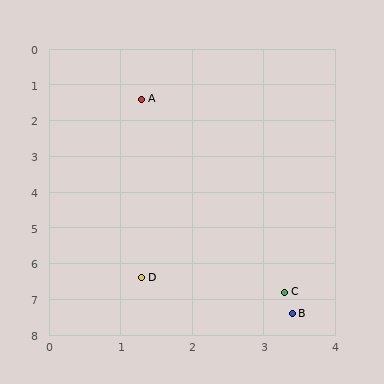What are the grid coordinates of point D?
Point D is at approximately (1.3, 6.4).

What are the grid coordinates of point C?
Point C is at approximately (3.3, 6.8).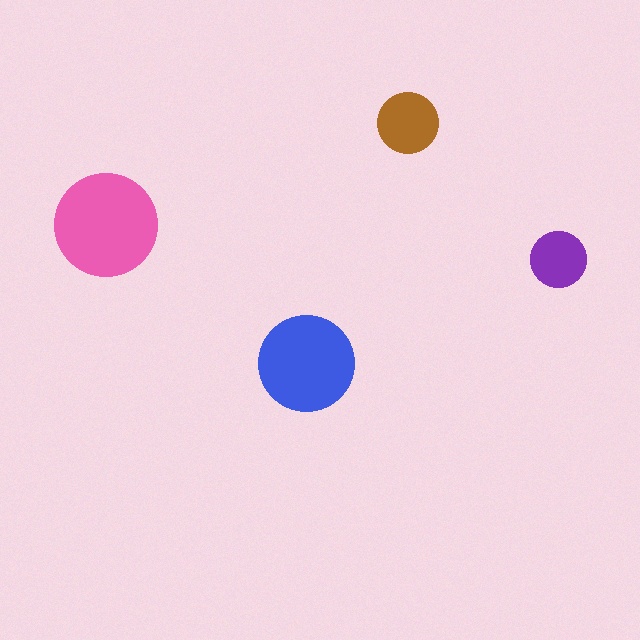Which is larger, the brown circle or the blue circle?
The blue one.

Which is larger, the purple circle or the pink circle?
The pink one.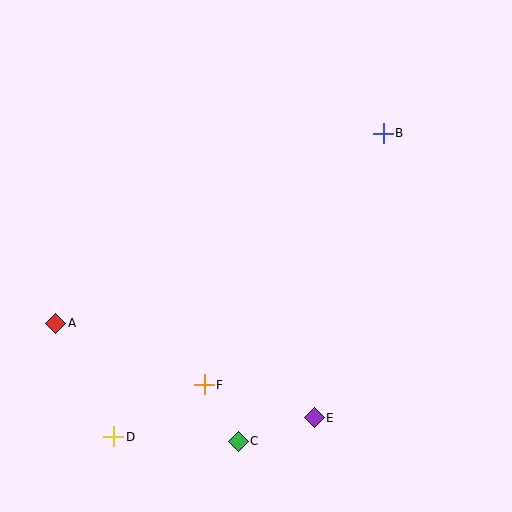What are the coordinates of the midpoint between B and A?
The midpoint between B and A is at (220, 228).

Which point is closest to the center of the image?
Point F at (204, 385) is closest to the center.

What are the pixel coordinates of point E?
Point E is at (314, 418).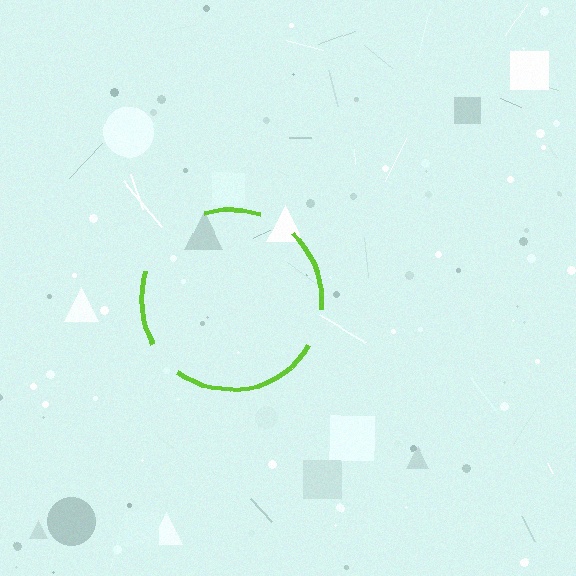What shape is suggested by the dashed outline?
The dashed outline suggests a circle.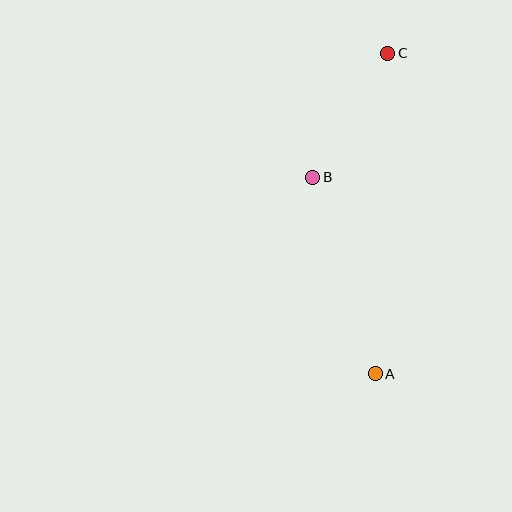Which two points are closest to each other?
Points B and C are closest to each other.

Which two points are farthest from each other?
Points A and C are farthest from each other.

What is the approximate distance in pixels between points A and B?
The distance between A and B is approximately 206 pixels.